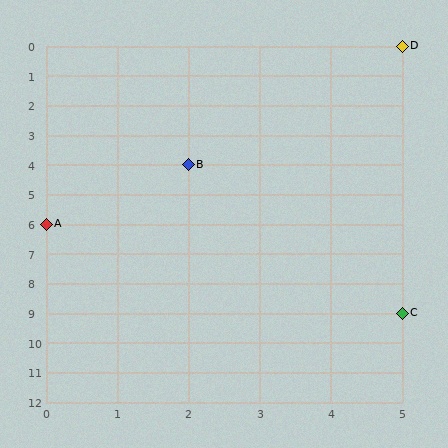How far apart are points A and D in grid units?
Points A and D are 5 columns and 6 rows apart (about 7.8 grid units diagonally).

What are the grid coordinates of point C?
Point C is at grid coordinates (5, 9).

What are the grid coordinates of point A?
Point A is at grid coordinates (0, 6).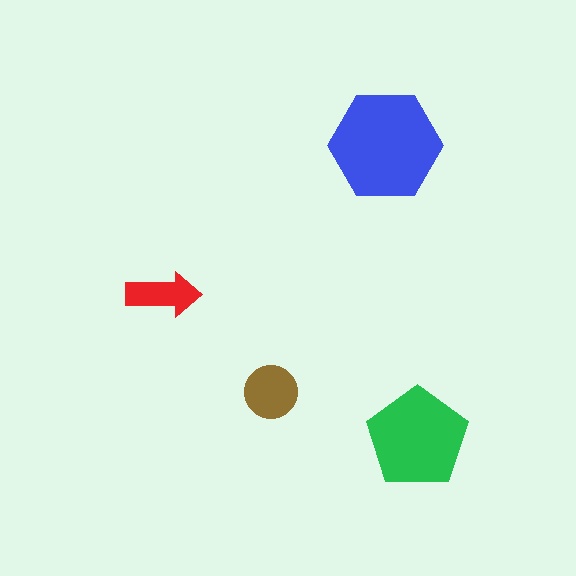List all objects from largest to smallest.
The blue hexagon, the green pentagon, the brown circle, the red arrow.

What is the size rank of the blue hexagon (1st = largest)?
1st.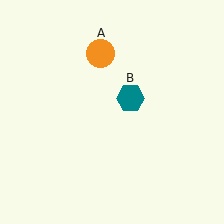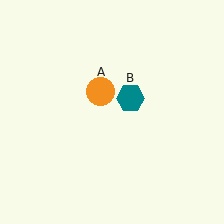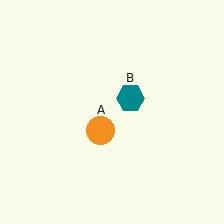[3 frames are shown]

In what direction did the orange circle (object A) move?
The orange circle (object A) moved down.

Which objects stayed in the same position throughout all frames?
Teal hexagon (object B) remained stationary.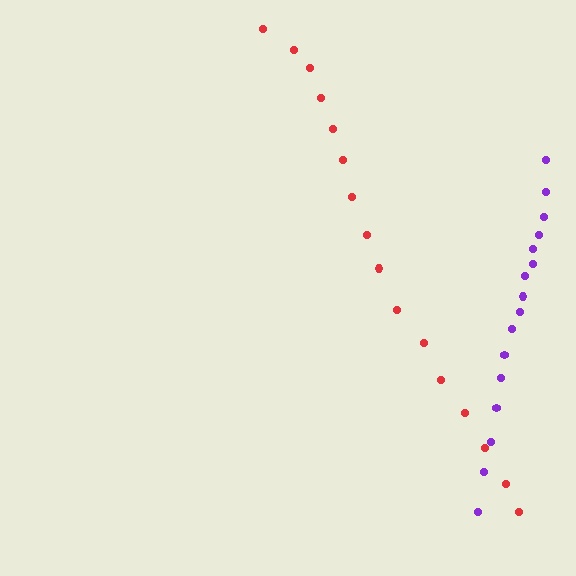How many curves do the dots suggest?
There are 2 distinct paths.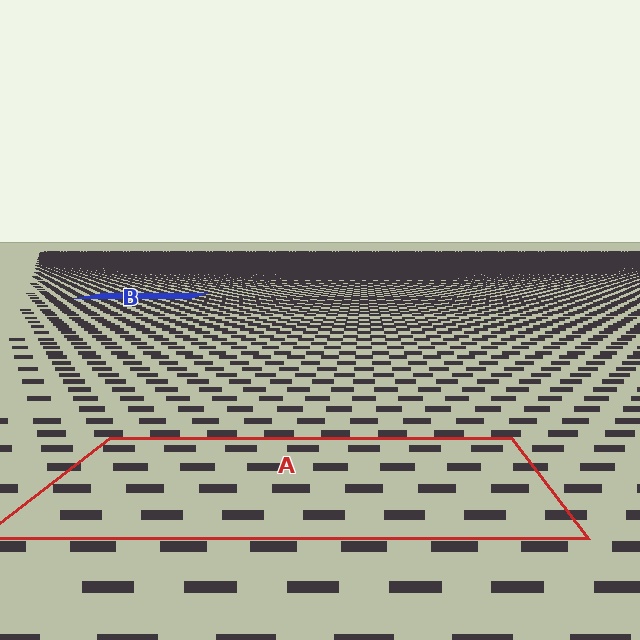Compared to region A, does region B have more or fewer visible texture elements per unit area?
Region B has more texture elements per unit area — they are packed more densely because it is farther away.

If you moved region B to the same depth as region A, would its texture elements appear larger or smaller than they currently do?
They would appear larger. At a closer depth, the same texture elements are projected at a bigger on-screen size.